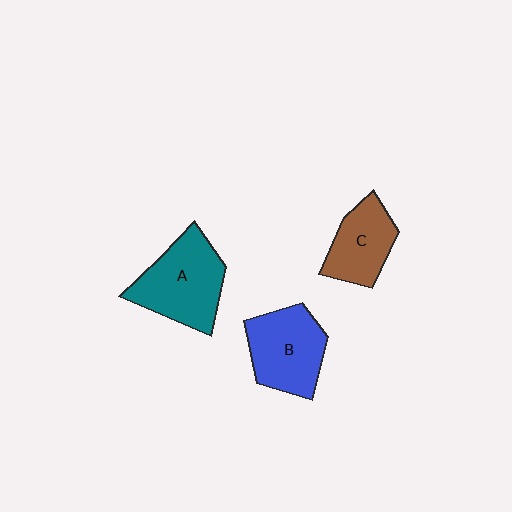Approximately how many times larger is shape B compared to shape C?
Approximately 1.3 times.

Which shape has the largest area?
Shape A (teal).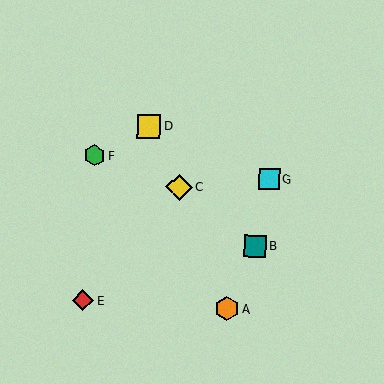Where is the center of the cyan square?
The center of the cyan square is at (269, 179).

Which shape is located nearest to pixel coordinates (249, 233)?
The teal square (labeled B) at (255, 246) is nearest to that location.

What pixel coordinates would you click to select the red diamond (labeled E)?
Click at (83, 300) to select the red diamond E.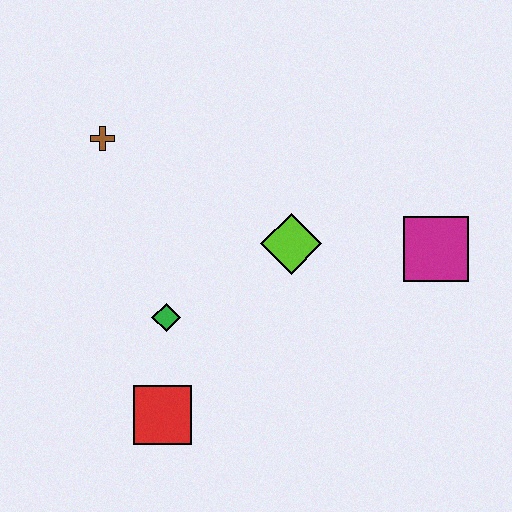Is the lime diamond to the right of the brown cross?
Yes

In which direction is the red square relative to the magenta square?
The red square is to the left of the magenta square.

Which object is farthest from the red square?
The magenta square is farthest from the red square.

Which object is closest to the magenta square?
The lime diamond is closest to the magenta square.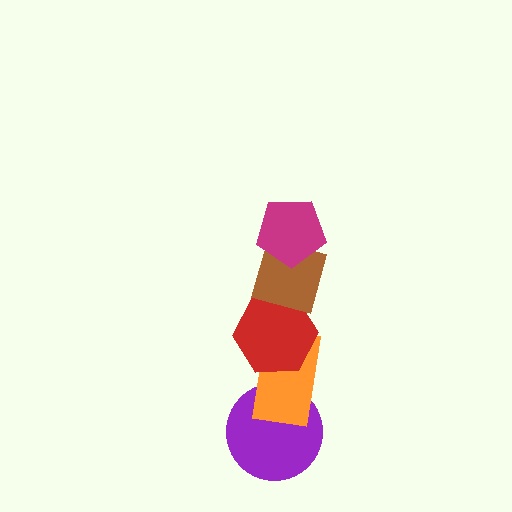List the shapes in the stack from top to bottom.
From top to bottom: the magenta pentagon, the brown diamond, the red hexagon, the orange rectangle, the purple circle.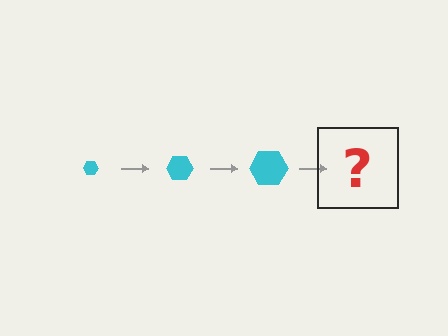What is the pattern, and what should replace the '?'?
The pattern is that the hexagon gets progressively larger each step. The '?' should be a cyan hexagon, larger than the previous one.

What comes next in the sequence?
The next element should be a cyan hexagon, larger than the previous one.